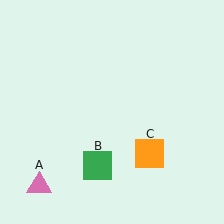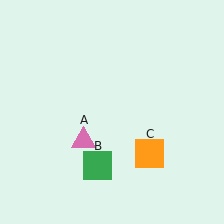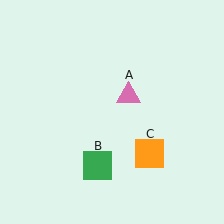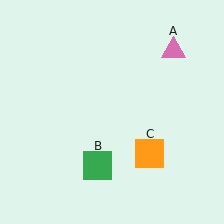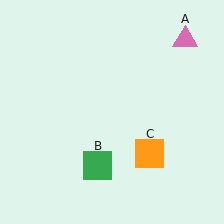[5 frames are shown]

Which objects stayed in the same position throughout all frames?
Green square (object B) and orange square (object C) remained stationary.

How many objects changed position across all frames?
1 object changed position: pink triangle (object A).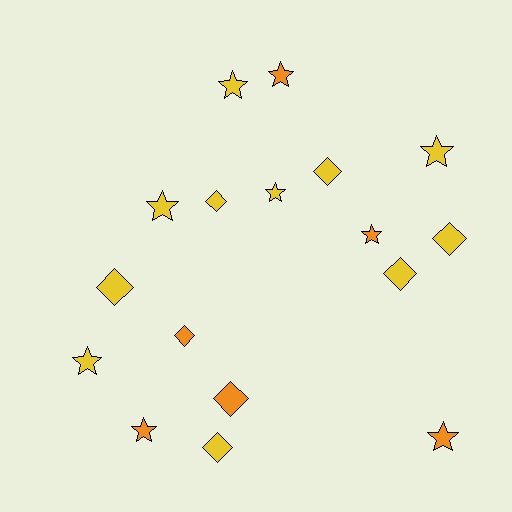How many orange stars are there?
There are 4 orange stars.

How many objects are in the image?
There are 17 objects.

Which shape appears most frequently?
Star, with 9 objects.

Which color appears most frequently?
Yellow, with 11 objects.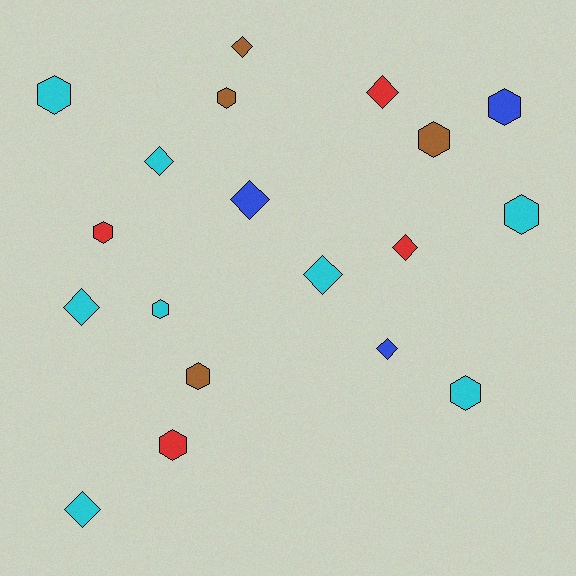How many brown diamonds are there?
There is 1 brown diamond.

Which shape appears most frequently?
Hexagon, with 10 objects.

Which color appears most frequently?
Cyan, with 8 objects.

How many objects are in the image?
There are 19 objects.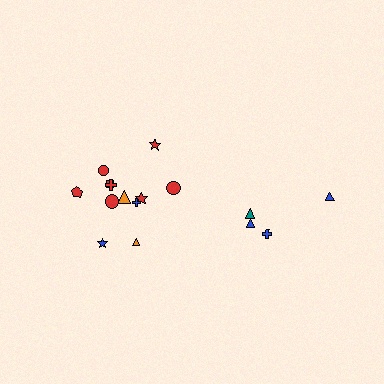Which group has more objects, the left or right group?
The left group.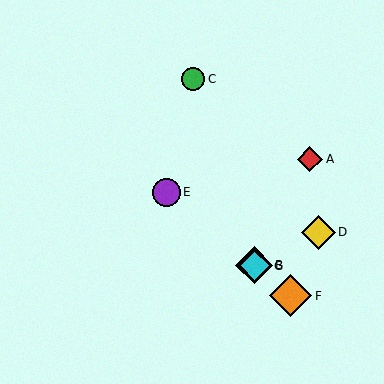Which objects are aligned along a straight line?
Objects B, E, F, G are aligned along a straight line.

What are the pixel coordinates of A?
Object A is at (310, 159).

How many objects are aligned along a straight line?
4 objects (B, E, F, G) are aligned along a straight line.